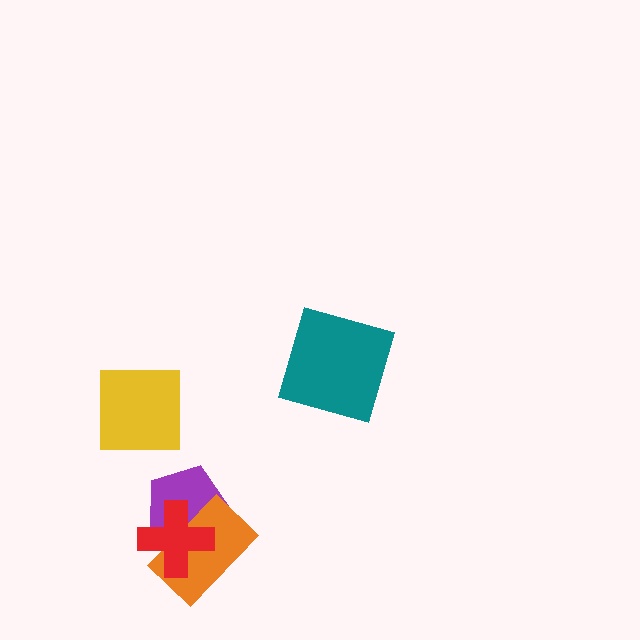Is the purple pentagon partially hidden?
Yes, it is partially covered by another shape.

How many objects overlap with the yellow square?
0 objects overlap with the yellow square.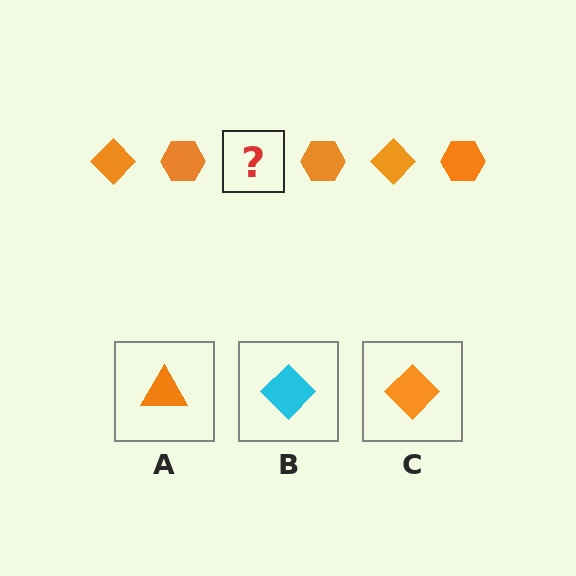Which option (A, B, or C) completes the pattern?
C.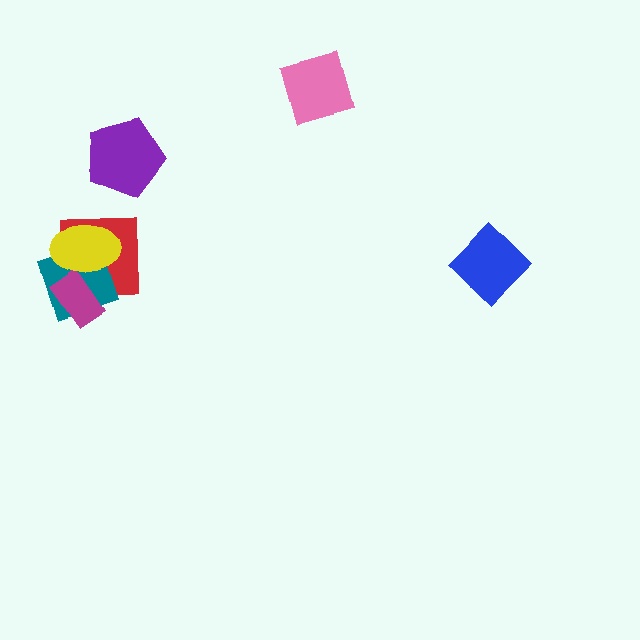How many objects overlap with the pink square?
0 objects overlap with the pink square.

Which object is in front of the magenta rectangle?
The yellow ellipse is in front of the magenta rectangle.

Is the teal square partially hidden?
Yes, it is partially covered by another shape.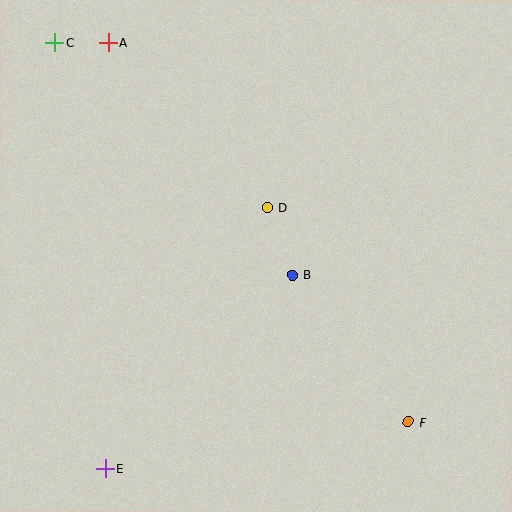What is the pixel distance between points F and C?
The distance between F and C is 518 pixels.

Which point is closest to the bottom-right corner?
Point F is closest to the bottom-right corner.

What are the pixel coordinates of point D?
Point D is at (267, 208).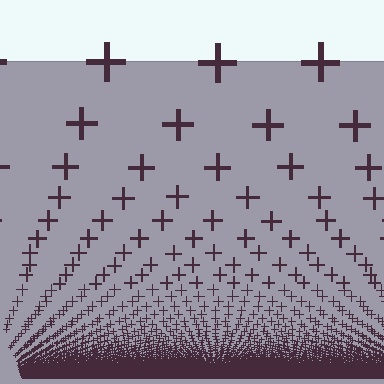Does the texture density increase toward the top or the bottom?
Density increases toward the bottom.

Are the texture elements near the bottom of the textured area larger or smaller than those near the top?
Smaller. The gradient is inverted — elements near the bottom are smaller and denser.